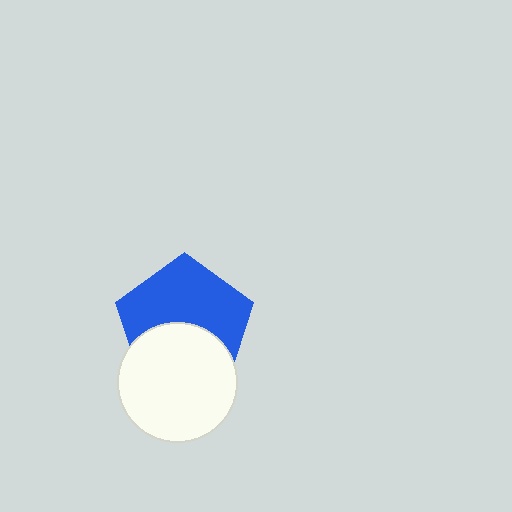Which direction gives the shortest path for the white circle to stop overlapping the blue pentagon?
Moving down gives the shortest separation.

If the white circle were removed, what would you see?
You would see the complete blue pentagon.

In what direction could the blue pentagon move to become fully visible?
The blue pentagon could move up. That would shift it out from behind the white circle entirely.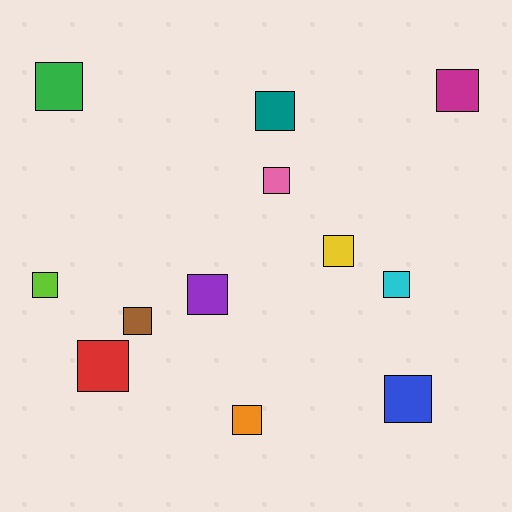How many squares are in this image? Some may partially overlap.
There are 12 squares.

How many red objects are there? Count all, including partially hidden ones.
There is 1 red object.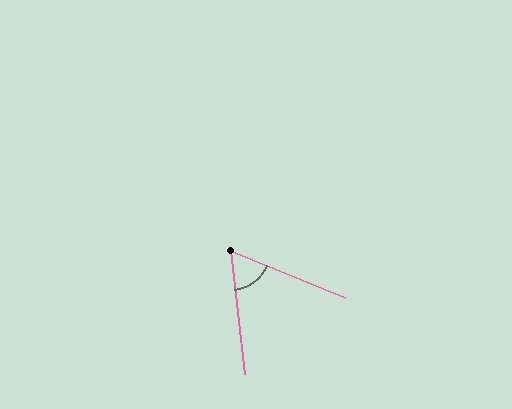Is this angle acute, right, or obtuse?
It is acute.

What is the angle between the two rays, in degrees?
Approximately 61 degrees.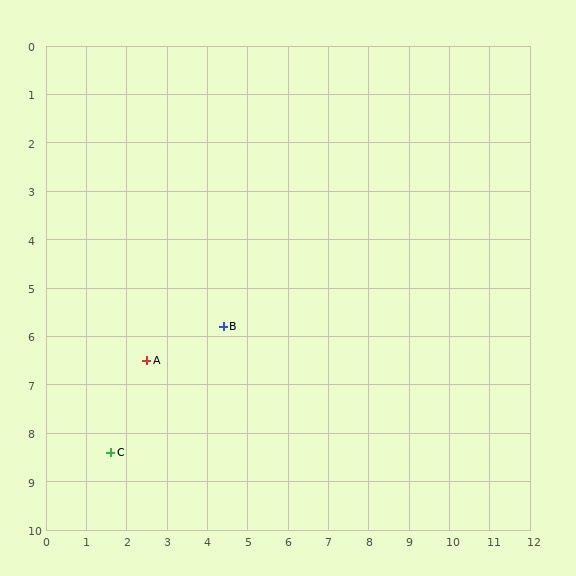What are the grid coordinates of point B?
Point B is at approximately (4.4, 5.8).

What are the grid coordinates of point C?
Point C is at approximately (1.6, 8.4).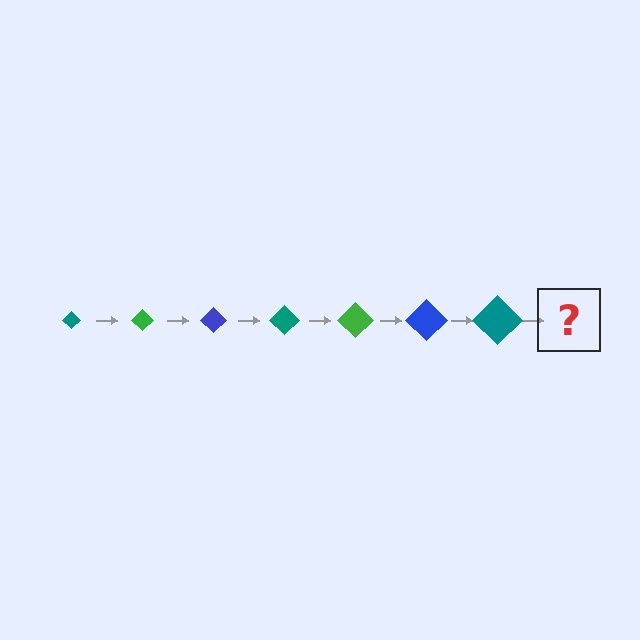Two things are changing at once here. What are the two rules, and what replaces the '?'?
The two rules are that the diamond grows larger each step and the color cycles through teal, green, and blue. The '?' should be a green diamond, larger than the previous one.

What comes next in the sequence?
The next element should be a green diamond, larger than the previous one.